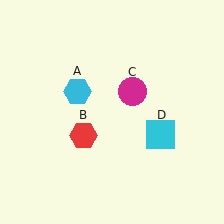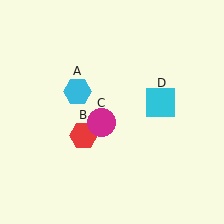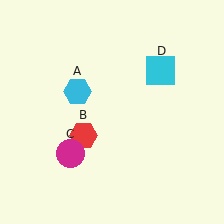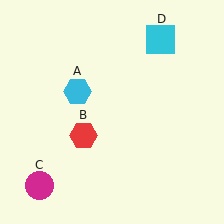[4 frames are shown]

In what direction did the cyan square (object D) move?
The cyan square (object D) moved up.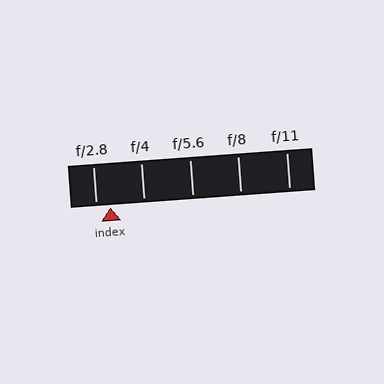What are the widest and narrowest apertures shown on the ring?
The widest aperture shown is f/2.8 and the narrowest is f/11.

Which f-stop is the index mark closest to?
The index mark is closest to f/2.8.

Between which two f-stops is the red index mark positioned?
The index mark is between f/2.8 and f/4.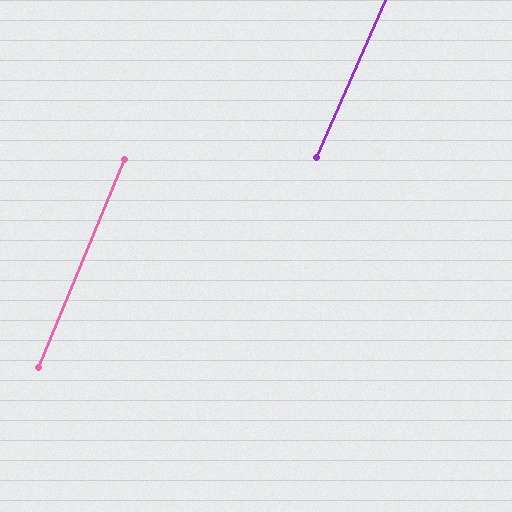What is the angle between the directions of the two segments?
Approximately 1 degree.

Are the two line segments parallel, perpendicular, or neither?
Parallel — their directions differ by only 1.2°.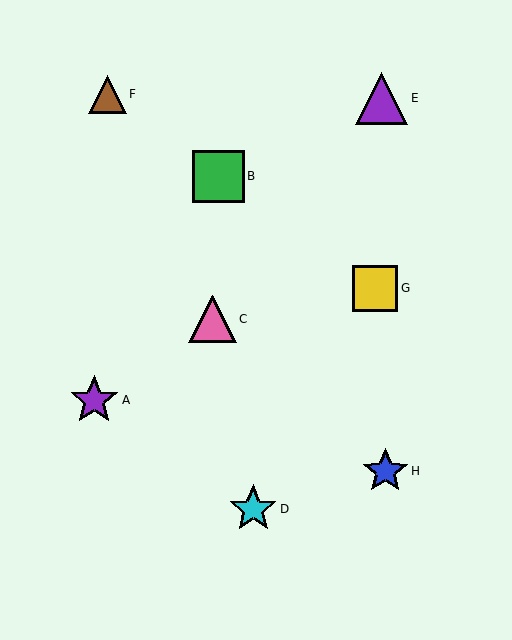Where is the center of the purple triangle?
The center of the purple triangle is at (382, 98).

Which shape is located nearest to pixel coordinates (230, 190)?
The green square (labeled B) at (218, 176) is nearest to that location.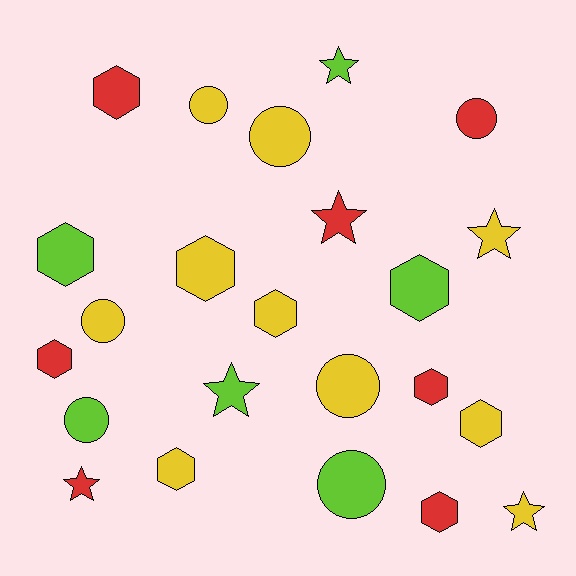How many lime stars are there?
There are 2 lime stars.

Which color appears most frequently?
Yellow, with 10 objects.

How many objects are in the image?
There are 23 objects.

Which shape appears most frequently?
Hexagon, with 10 objects.